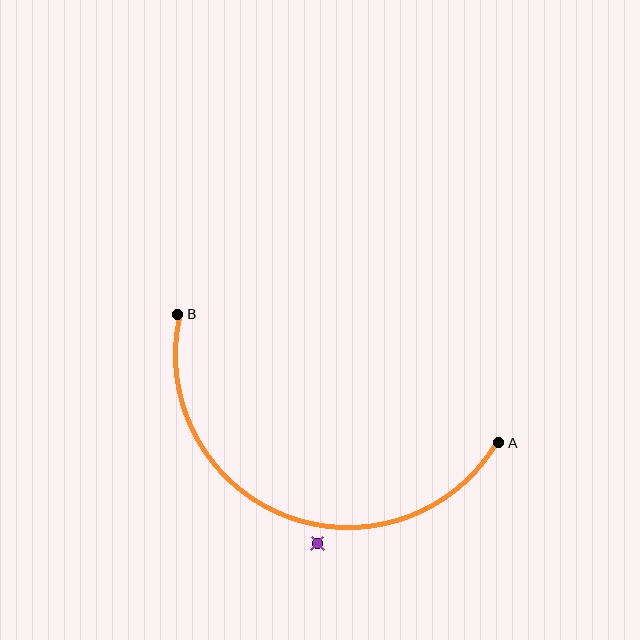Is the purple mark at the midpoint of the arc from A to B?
No — the purple mark does not lie on the arc at all. It sits slightly outside the curve.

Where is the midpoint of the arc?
The arc midpoint is the point on the curve farthest from the straight line joining A and B. It sits below that line.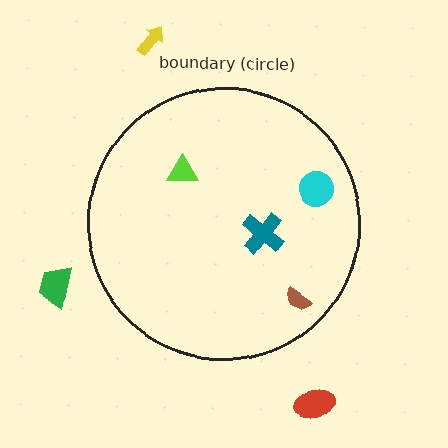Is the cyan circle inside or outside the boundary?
Inside.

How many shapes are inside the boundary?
4 inside, 3 outside.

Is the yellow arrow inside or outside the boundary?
Outside.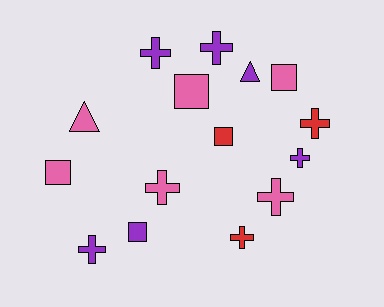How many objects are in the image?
There are 15 objects.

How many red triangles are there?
There are no red triangles.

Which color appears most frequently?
Pink, with 6 objects.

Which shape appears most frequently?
Cross, with 8 objects.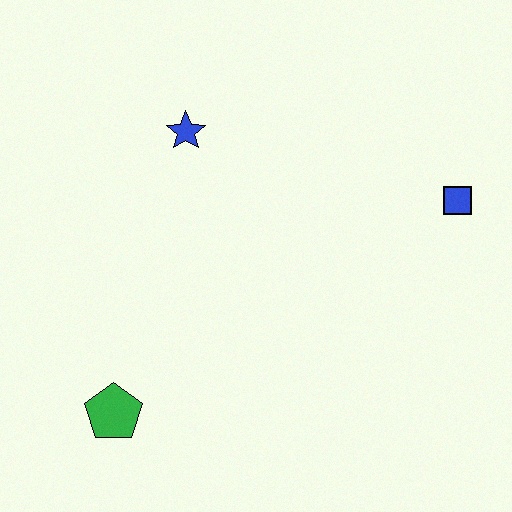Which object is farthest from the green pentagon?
The blue square is farthest from the green pentagon.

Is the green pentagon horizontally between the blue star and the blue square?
No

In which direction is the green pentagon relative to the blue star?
The green pentagon is below the blue star.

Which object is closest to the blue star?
The blue square is closest to the blue star.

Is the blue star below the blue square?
No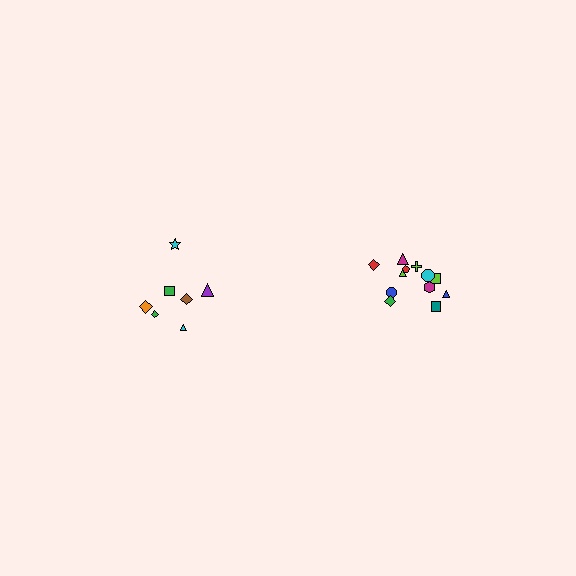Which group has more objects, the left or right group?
The right group.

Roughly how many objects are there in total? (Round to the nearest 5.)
Roughly 20 objects in total.